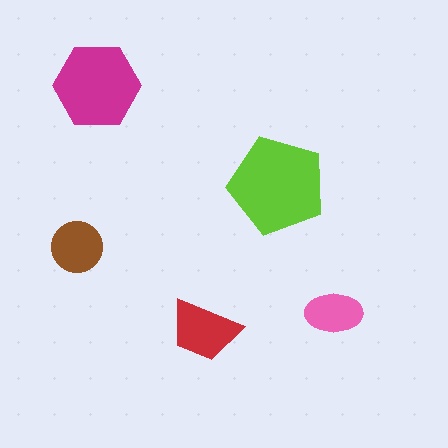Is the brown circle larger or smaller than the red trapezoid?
Smaller.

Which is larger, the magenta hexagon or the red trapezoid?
The magenta hexagon.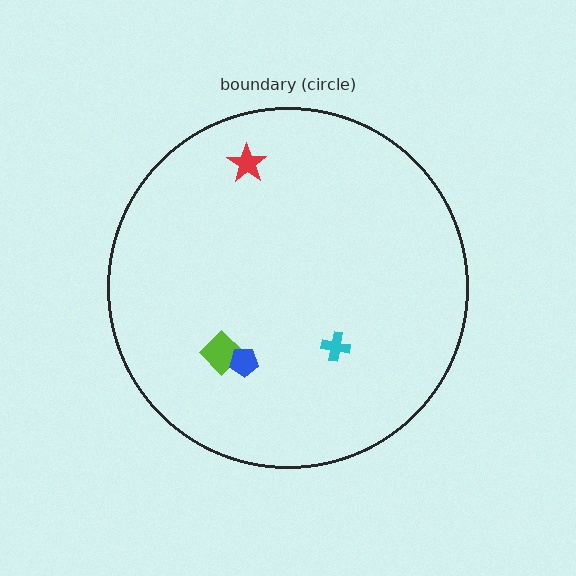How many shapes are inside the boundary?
4 inside, 0 outside.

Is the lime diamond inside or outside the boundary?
Inside.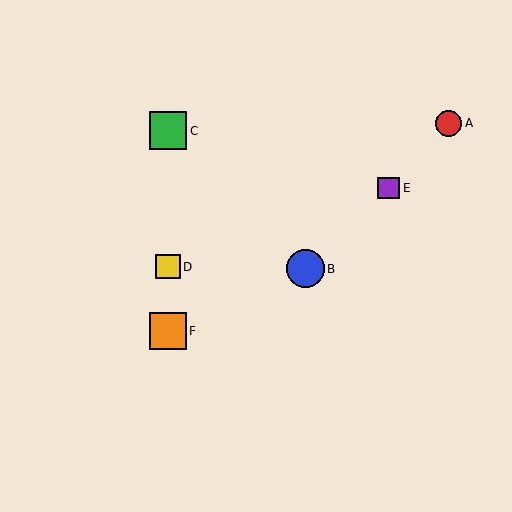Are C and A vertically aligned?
No, C is at x≈168 and A is at x≈448.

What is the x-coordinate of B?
Object B is at x≈305.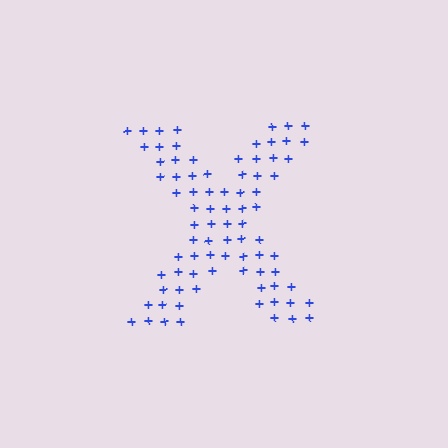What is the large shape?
The large shape is the letter X.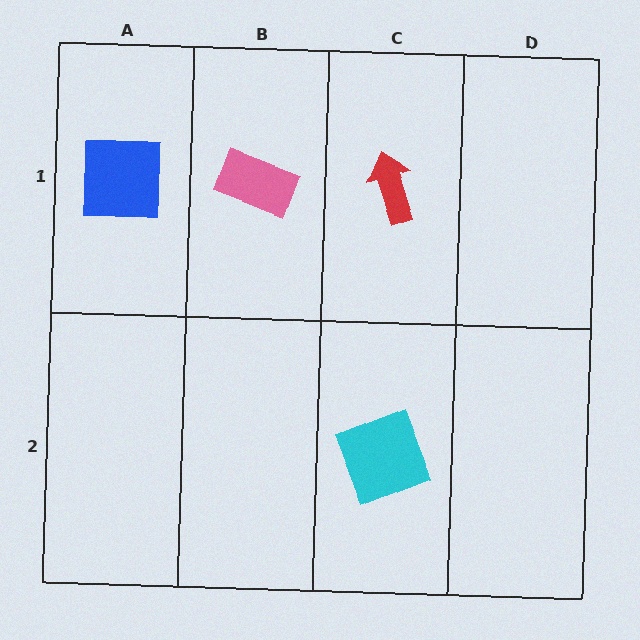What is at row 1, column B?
A pink rectangle.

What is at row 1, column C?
A red arrow.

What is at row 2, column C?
A cyan square.